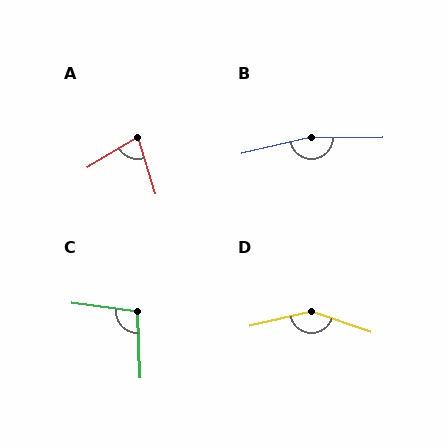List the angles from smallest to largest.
A (76°), C (99°), D (148°), B (167°).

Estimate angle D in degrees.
Approximately 148 degrees.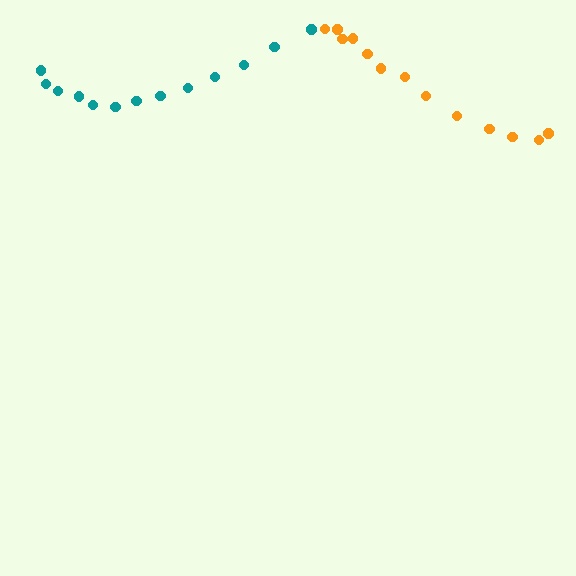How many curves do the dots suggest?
There are 2 distinct paths.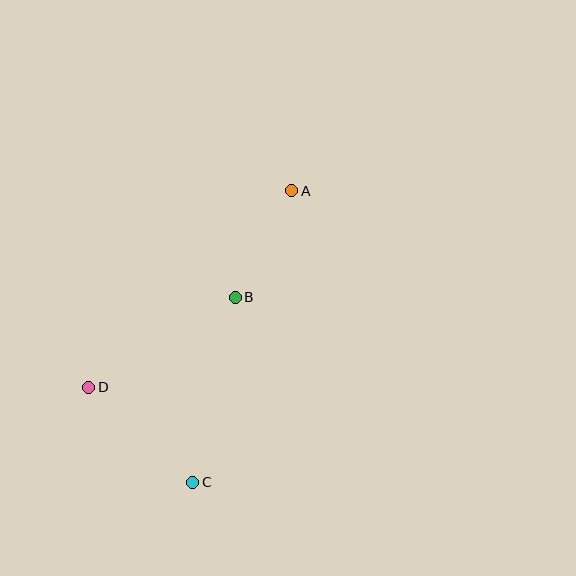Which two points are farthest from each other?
Points A and C are farthest from each other.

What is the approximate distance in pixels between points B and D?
The distance between B and D is approximately 172 pixels.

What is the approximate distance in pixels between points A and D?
The distance between A and D is approximately 282 pixels.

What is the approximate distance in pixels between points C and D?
The distance between C and D is approximately 141 pixels.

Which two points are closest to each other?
Points A and B are closest to each other.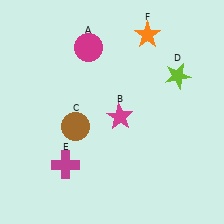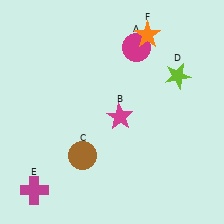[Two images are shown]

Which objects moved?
The objects that moved are: the magenta circle (A), the brown circle (C), the magenta cross (E).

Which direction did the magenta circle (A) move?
The magenta circle (A) moved right.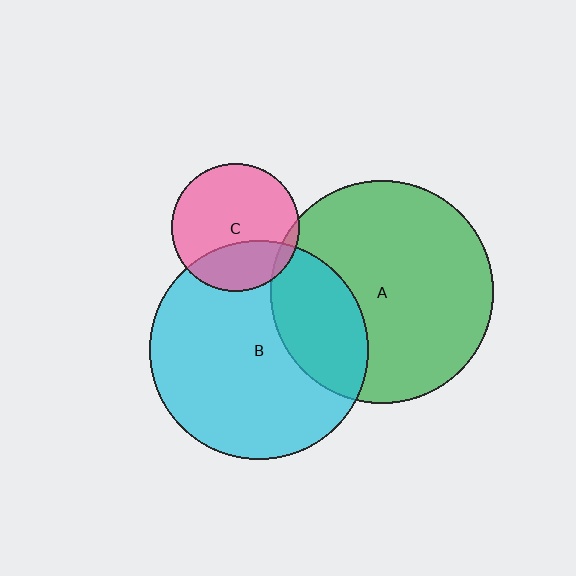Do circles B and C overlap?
Yes.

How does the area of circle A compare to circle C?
Approximately 3.0 times.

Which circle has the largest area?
Circle A (green).